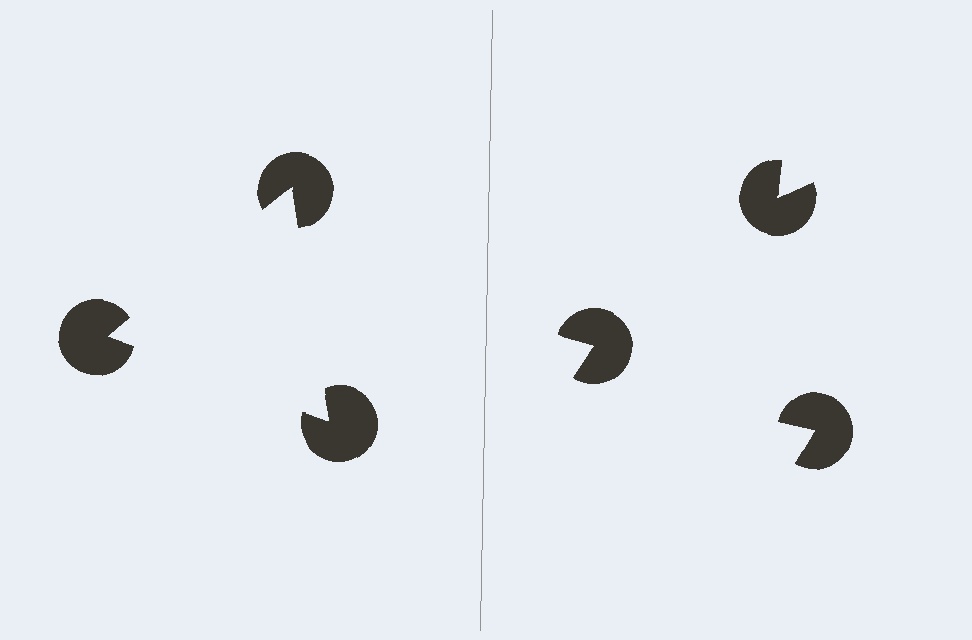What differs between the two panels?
The pac-man discs are positioned identically on both sides; only the wedge orientations differ. On the left they align to a triangle; on the right they are misaligned.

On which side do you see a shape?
An illusory triangle appears on the left side. On the right side the wedge cuts are rotated, so no coherent shape forms.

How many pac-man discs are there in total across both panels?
6 — 3 on each side.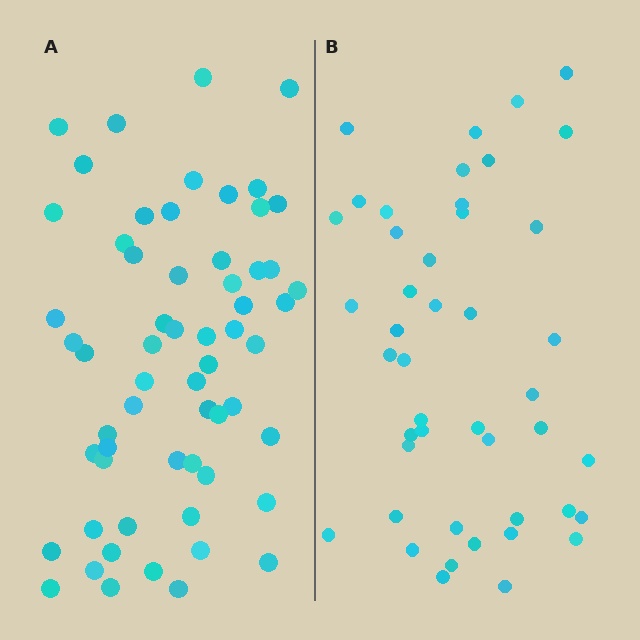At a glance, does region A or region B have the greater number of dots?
Region A (the left region) has more dots.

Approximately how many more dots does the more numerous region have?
Region A has approximately 15 more dots than region B.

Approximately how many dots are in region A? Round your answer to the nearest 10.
About 60 dots.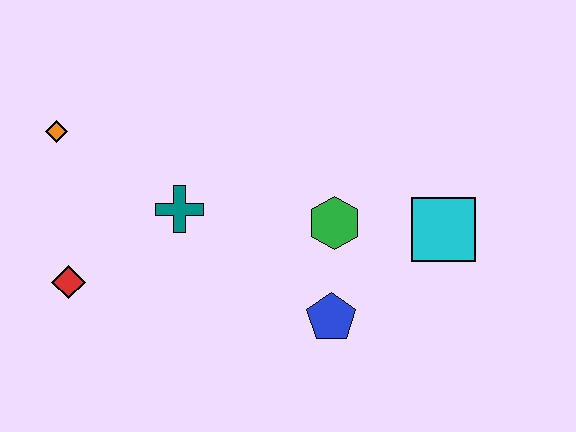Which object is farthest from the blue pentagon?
The orange diamond is farthest from the blue pentagon.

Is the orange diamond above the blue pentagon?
Yes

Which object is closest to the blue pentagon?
The green hexagon is closest to the blue pentagon.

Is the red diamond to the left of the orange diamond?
No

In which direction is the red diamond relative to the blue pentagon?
The red diamond is to the left of the blue pentagon.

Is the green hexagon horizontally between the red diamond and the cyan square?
Yes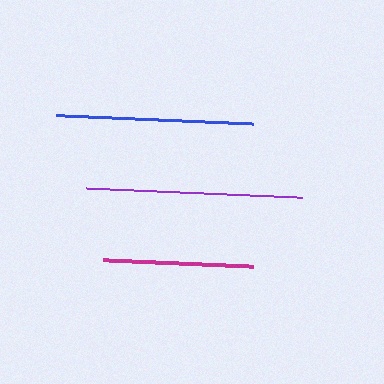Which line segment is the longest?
The purple line is the longest at approximately 216 pixels.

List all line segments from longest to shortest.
From longest to shortest: purple, blue, magenta.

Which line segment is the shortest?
The magenta line is the shortest at approximately 150 pixels.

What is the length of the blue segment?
The blue segment is approximately 197 pixels long.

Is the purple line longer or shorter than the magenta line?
The purple line is longer than the magenta line.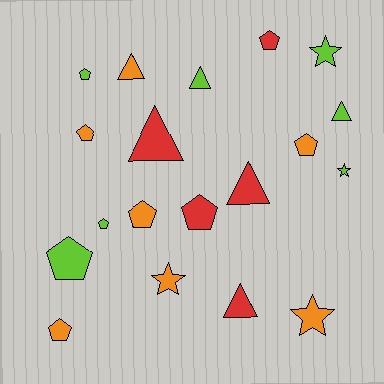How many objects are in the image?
There are 19 objects.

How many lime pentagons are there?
There are 3 lime pentagons.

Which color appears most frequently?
Lime, with 7 objects.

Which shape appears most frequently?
Pentagon, with 9 objects.